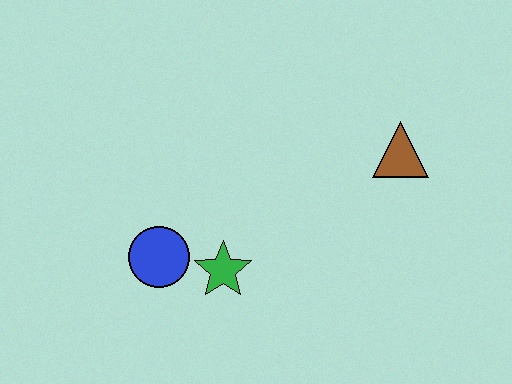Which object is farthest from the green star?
The brown triangle is farthest from the green star.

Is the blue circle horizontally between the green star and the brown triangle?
No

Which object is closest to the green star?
The blue circle is closest to the green star.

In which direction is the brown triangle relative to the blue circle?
The brown triangle is to the right of the blue circle.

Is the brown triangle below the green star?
No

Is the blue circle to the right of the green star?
No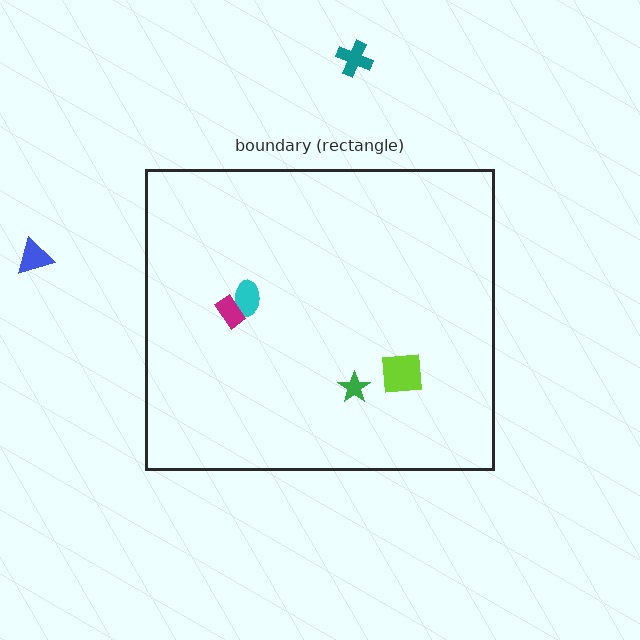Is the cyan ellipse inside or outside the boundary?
Inside.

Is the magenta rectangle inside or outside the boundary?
Inside.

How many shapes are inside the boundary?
4 inside, 2 outside.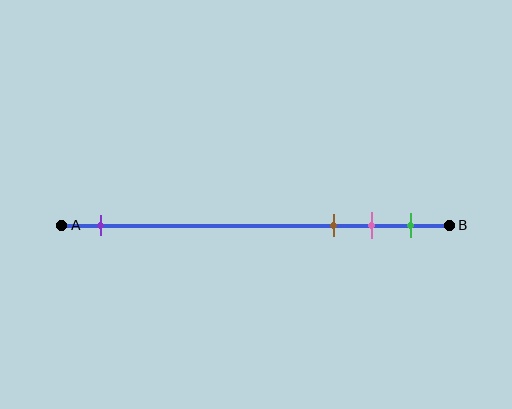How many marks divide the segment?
There are 4 marks dividing the segment.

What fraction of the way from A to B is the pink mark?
The pink mark is approximately 80% (0.8) of the way from A to B.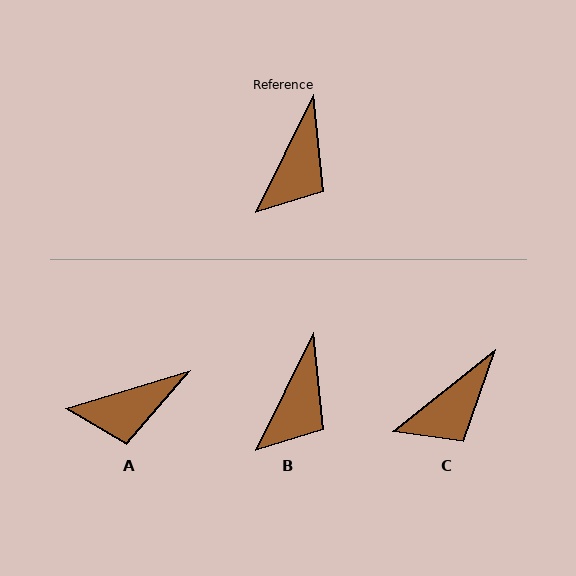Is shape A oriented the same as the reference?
No, it is off by about 47 degrees.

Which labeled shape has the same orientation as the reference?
B.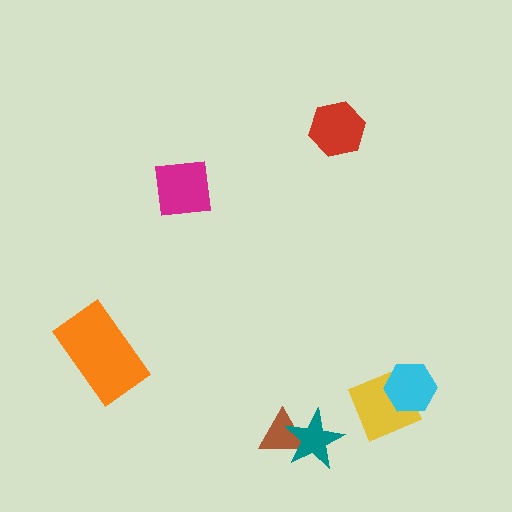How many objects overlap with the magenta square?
0 objects overlap with the magenta square.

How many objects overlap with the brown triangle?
1 object overlaps with the brown triangle.